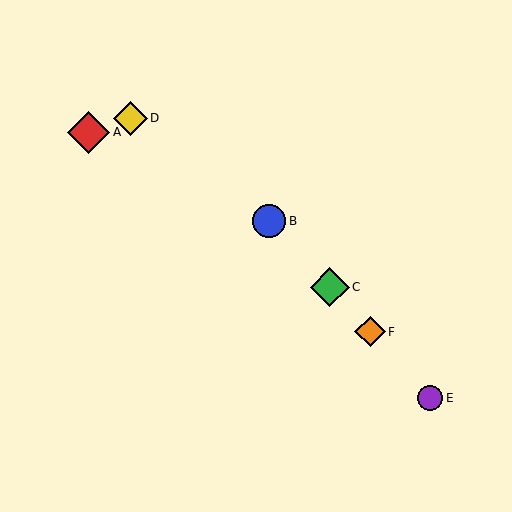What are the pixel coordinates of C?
Object C is at (330, 287).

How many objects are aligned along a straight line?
4 objects (B, C, E, F) are aligned along a straight line.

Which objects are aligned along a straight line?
Objects B, C, E, F are aligned along a straight line.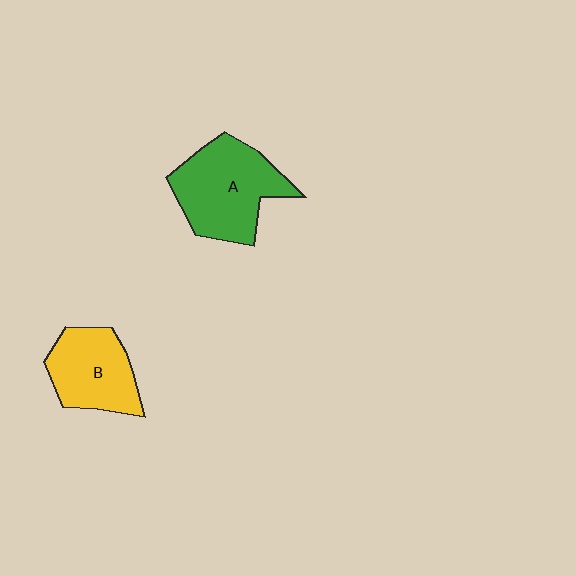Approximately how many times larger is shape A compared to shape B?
Approximately 1.3 times.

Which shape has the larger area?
Shape A (green).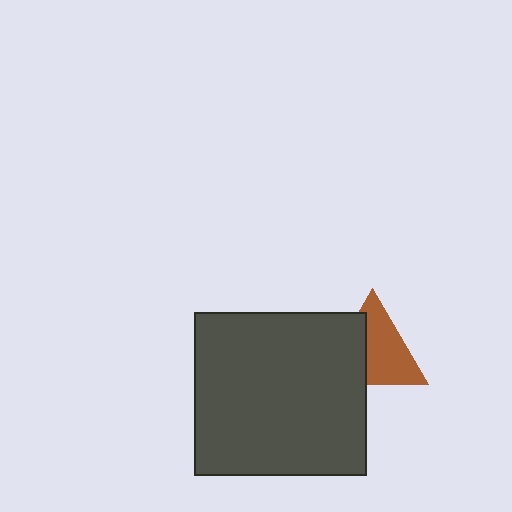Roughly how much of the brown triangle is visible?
About half of it is visible (roughly 60%).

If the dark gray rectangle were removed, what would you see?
You would see the complete brown triangle.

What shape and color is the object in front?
The object in front is a dark gray rectangle.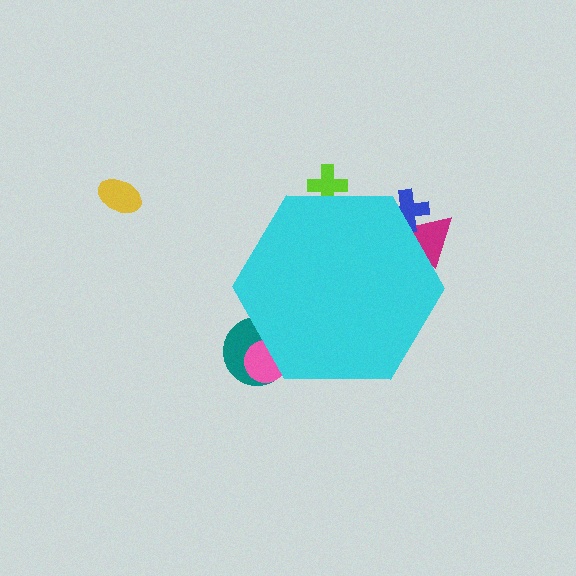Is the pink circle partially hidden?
Yes, the pink circle is partially hidden behind the cyan hexagon.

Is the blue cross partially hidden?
Yes, the blue cross is partially hidden behind the cyan hexagon.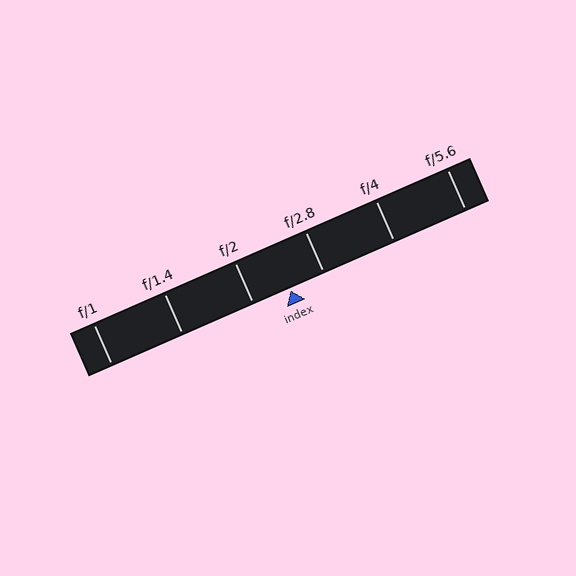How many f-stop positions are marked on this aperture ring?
There are 6 f-stop positions marked.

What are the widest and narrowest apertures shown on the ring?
The widest aperture shown is f/1 and the narrowest is f/5.6.